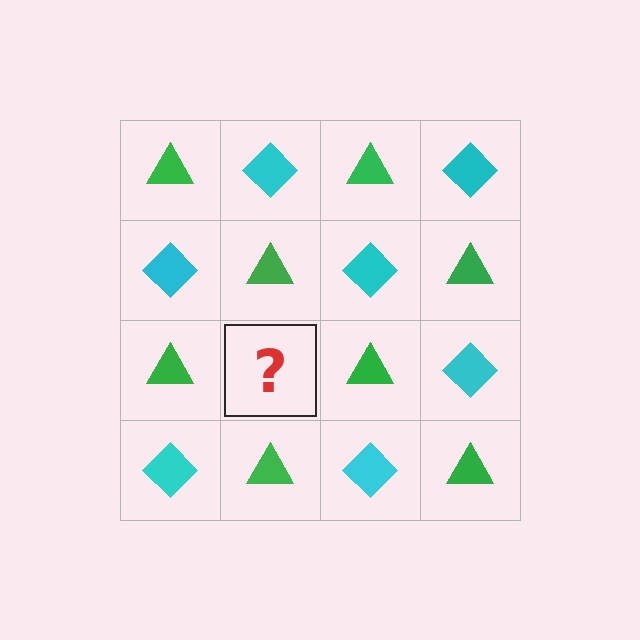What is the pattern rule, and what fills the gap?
The rule is that it alternates green triangle and cyan diamond in a checkerboard pattern. The gap should be filled with a cyan diamond.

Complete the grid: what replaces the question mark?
The question mark should be replaced with a cyan diamond.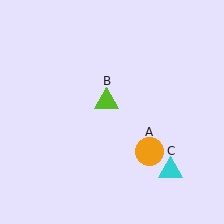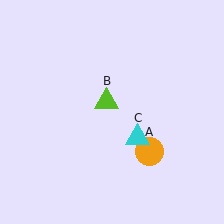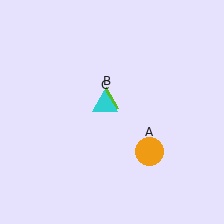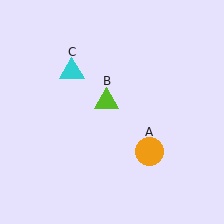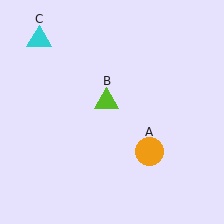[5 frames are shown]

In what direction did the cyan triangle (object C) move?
The cyan triangle (object C) moved up and to the left.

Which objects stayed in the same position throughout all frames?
Orange circle (object A) and lime triangle (object B) remained stationary.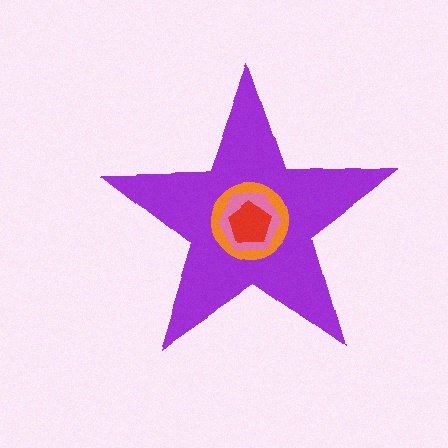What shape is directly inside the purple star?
The orange circle.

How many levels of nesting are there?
4.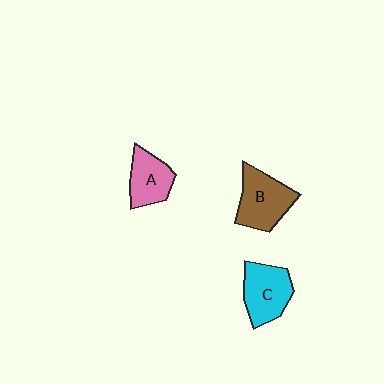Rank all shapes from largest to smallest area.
From largest to smallest: B (brown), C (cyan), A (pink).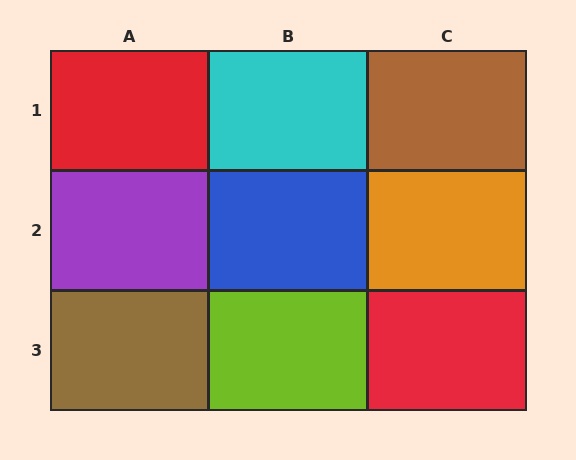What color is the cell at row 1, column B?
Cyan.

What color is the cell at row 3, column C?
Red.